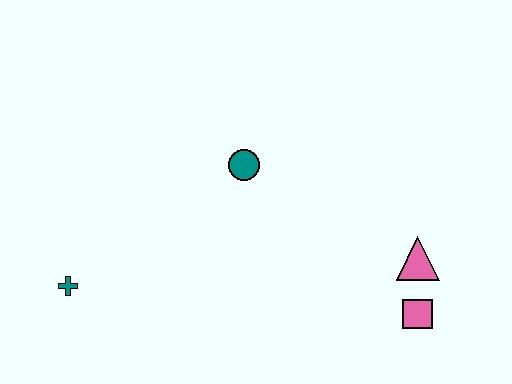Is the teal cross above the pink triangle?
No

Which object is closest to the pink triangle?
The pink square is closest to the pink triangle.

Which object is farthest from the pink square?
The teal cross is farthest from the pink square.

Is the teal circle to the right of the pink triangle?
No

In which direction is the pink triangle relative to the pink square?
The pink triangle is above the pink square.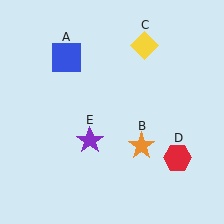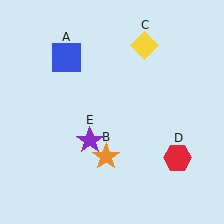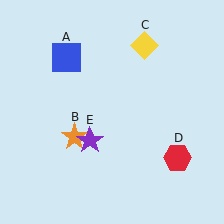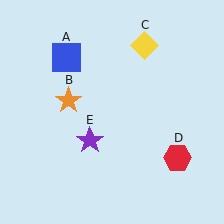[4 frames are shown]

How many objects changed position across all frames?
1 object changed position: orange star (object B).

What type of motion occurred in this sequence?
The orange star (object B) rotated clockwise around the center of the scene.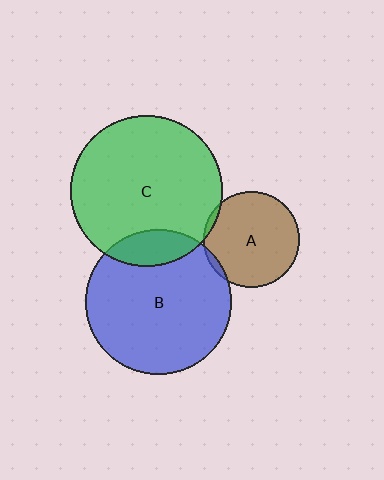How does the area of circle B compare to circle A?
Approximately 2.3 times.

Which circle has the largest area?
Circle C (green).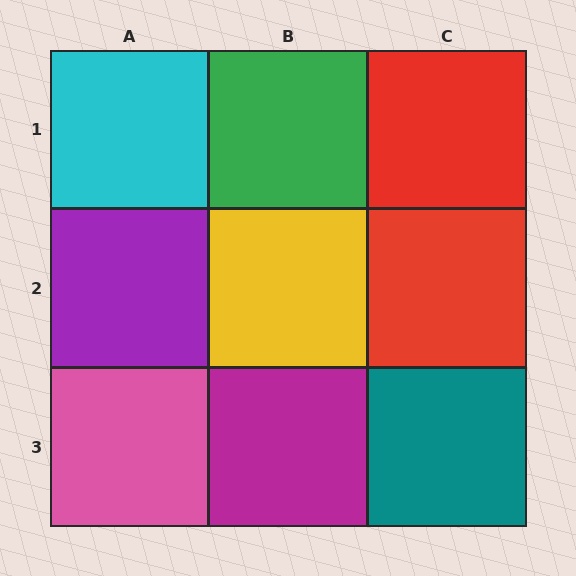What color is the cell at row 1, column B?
Green.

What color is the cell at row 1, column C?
Red.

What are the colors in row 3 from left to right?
Pink, magenta, teal.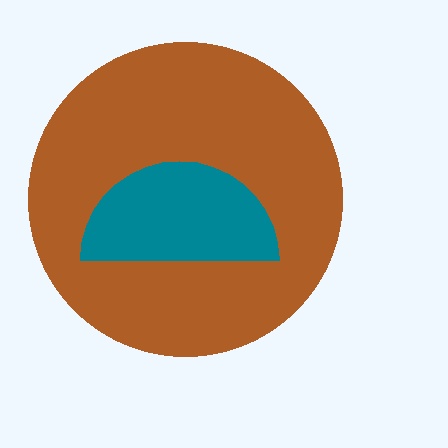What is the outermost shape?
The brown circle.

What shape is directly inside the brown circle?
The teal semicircle.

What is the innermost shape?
The teal semicircle.